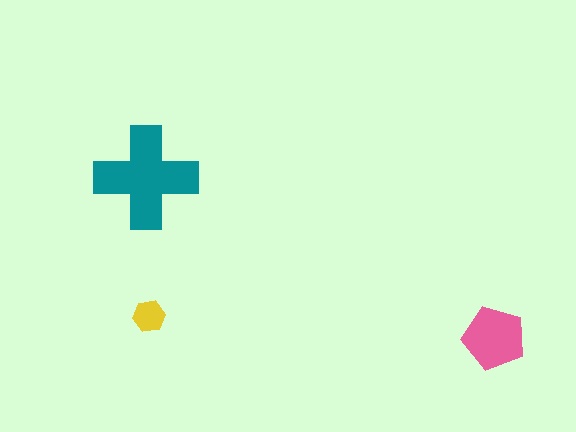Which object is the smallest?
The yellow hexagon.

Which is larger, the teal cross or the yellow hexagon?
The teal cross.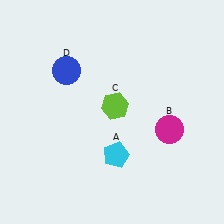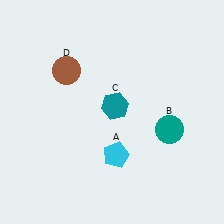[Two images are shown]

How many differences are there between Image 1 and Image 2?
There are 3 differences between the two images.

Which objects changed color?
B changed from magenta to teal. C changed from lime to teal. D changed from blue to brown.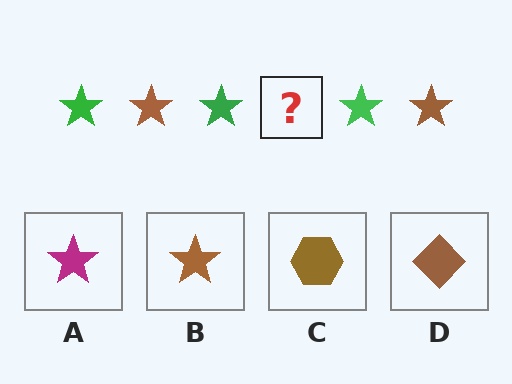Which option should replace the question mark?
Option B.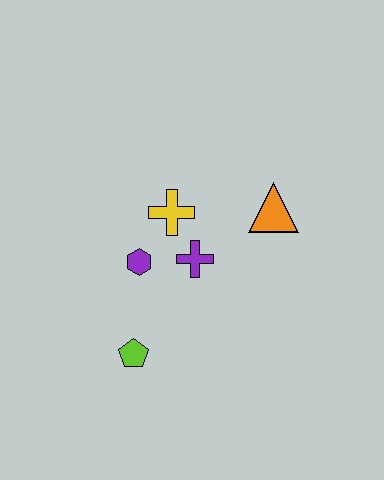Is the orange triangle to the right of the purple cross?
Yes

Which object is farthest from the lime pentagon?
The orange triangle is farthest from the lime pentagon.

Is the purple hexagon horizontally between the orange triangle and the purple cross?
No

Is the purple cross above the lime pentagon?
Yes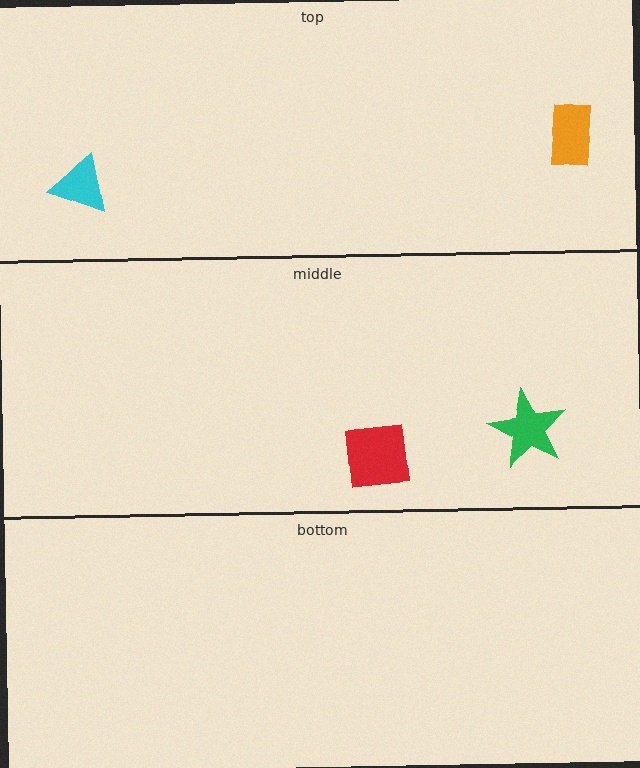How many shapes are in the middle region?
2.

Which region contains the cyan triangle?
The top region.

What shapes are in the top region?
The orange rectangle, the cyan triangle.